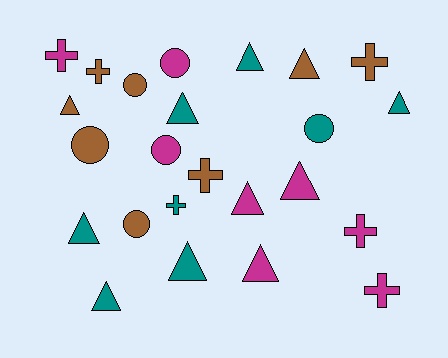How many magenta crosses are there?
There are 3 magenta crosses.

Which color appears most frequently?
Teal, with 8 objects.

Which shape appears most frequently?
Triangle, with 11 objects.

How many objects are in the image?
There are 24 objects.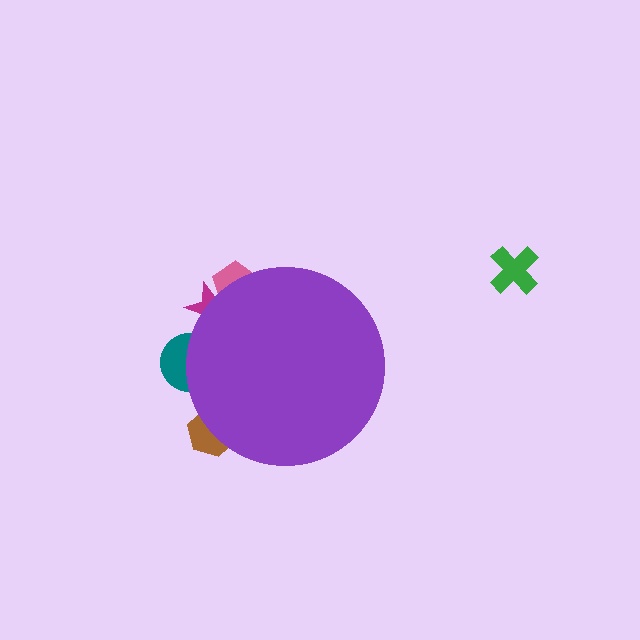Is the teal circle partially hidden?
Yes, the teal circle is partially hidden behind the purple circle.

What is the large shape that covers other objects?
A purple circle.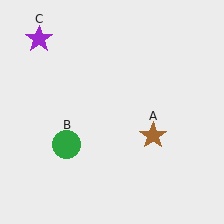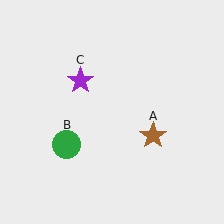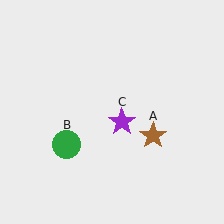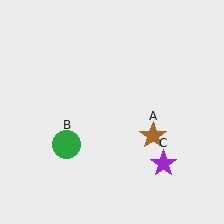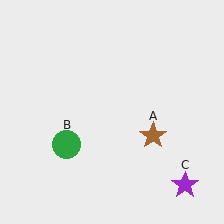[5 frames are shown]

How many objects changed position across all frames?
1 object changed position: purple star (object C).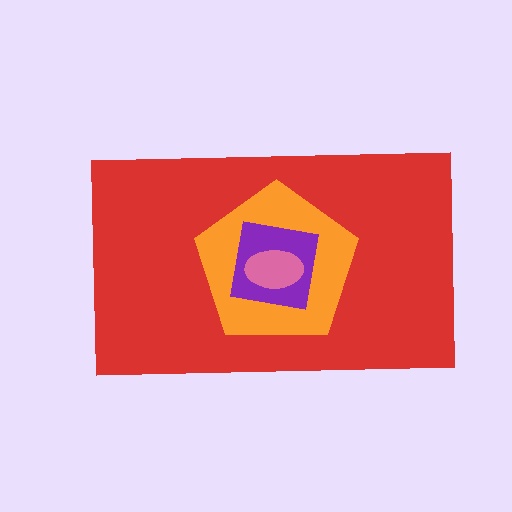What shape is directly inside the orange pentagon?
The purple square.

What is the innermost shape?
The pink ellipse.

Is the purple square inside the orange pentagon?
Yes.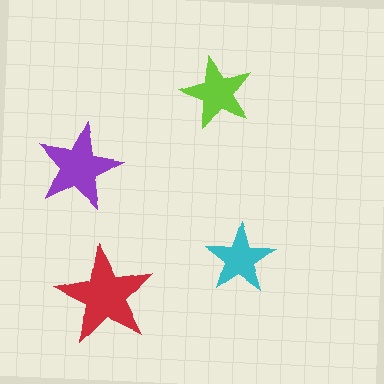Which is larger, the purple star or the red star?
The red one.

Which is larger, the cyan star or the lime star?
The lime one.